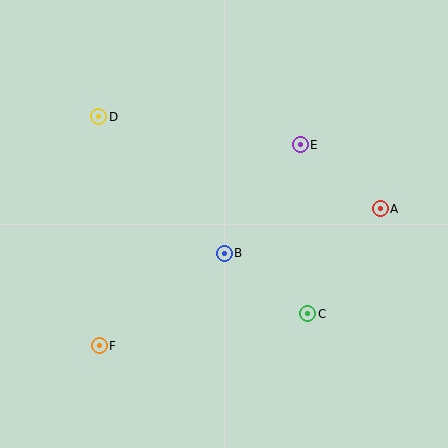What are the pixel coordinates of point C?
Point C is at (308, 314).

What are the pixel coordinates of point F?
Point F is at (99, 346).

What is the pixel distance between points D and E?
The distance between D and E is 203 pixels.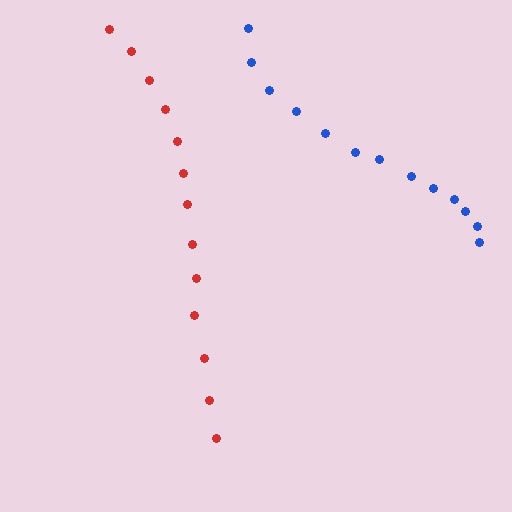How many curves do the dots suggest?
There are 2 distinct paths.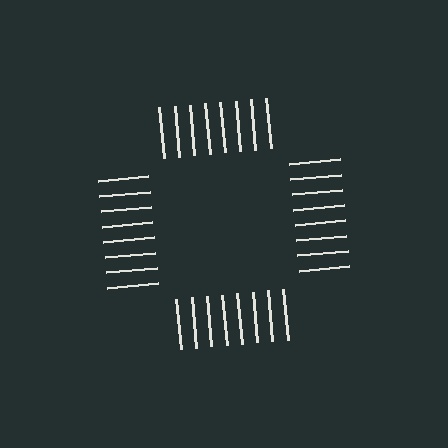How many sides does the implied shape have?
4 sides — the line-ends trace a square.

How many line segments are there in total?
32 — 8 along each of the 4 edges.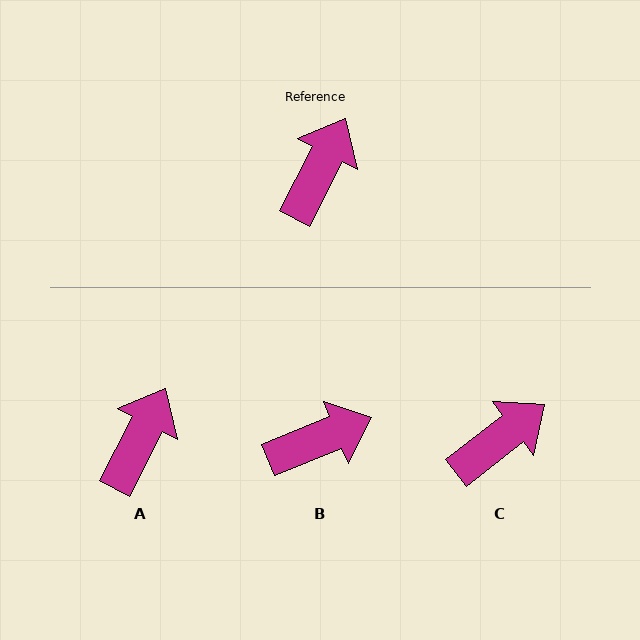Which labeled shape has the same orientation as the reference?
A.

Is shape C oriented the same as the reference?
No, it is off by about 25 degrees.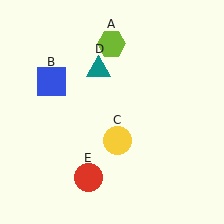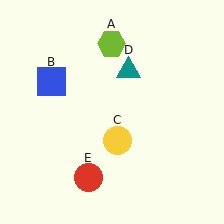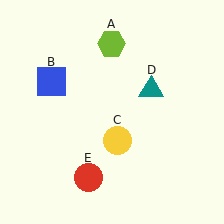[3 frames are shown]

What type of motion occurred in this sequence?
The teal triangle (object D) rotated clockwise around the center of the scene.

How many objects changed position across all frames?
1 object changed position: teal triangle (object D).